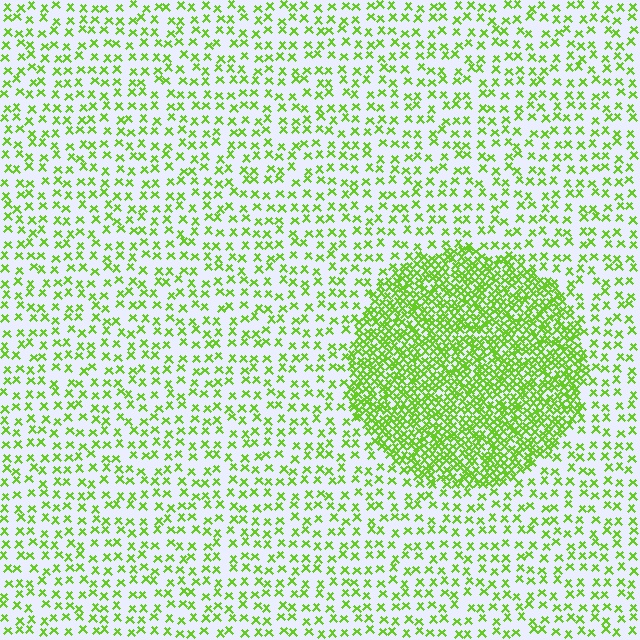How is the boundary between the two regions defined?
The boundary is defined by a change in element density (approximately 3.0x ratio). All elements are the same color, size, and shape.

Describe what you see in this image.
The image contains small lime elements arranged at two different densities. A circle-shaped region is visible where the elements are more densely packed than the surrounding area.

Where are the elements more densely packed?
The elements are more densely packed inside the circle boundary.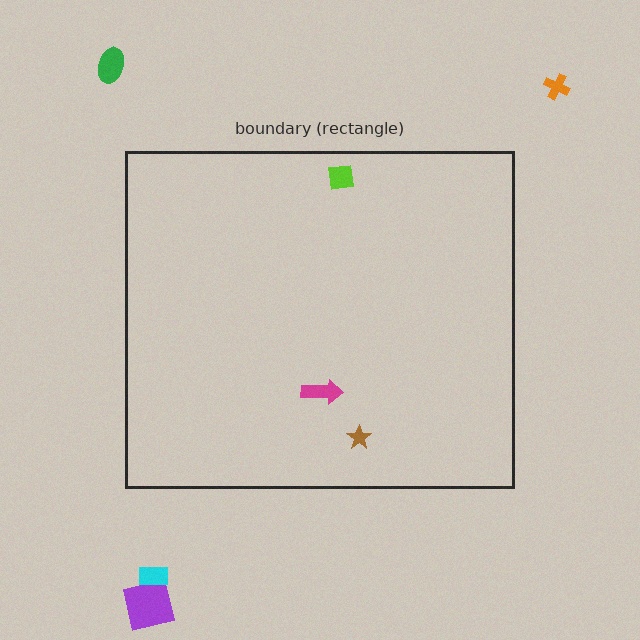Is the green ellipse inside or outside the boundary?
Outside.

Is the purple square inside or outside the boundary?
Outside.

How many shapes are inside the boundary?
3 inside, 4 outside.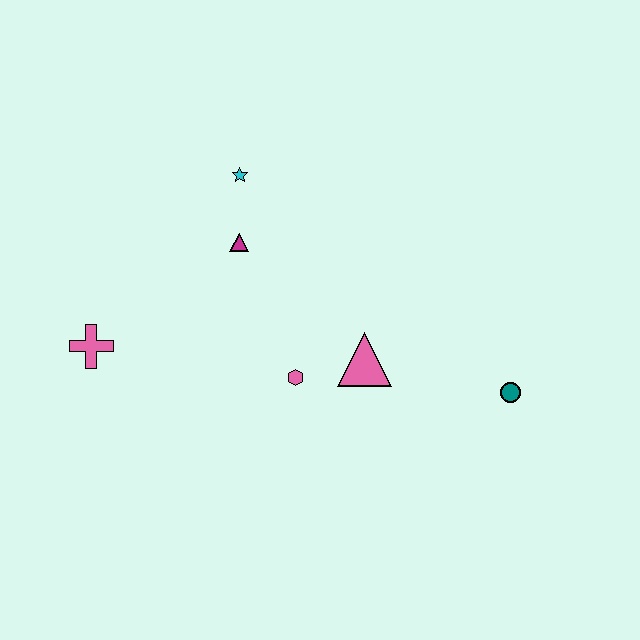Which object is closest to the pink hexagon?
The pink triangle is closest to the pink hexagon.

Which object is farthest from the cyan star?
The teal circle is farthest from the cyan star.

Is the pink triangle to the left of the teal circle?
Yes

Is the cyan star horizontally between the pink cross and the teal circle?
Yes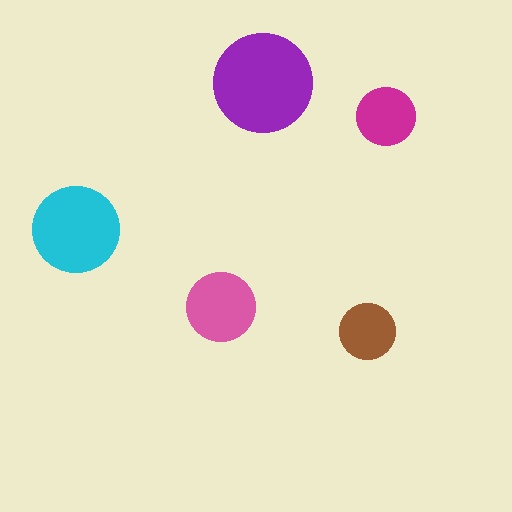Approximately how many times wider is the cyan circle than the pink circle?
About 1.5 times wider.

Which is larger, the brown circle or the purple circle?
The purple one.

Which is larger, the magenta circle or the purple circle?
The purple one.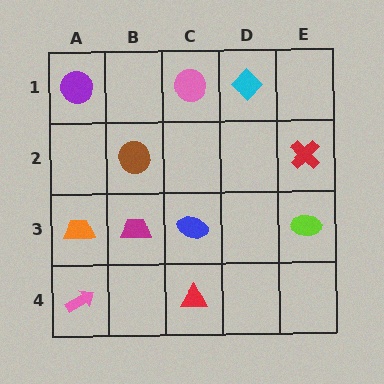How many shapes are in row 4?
2 shapes.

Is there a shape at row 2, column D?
No, that cell is empty.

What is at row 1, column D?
A cyan diamond.